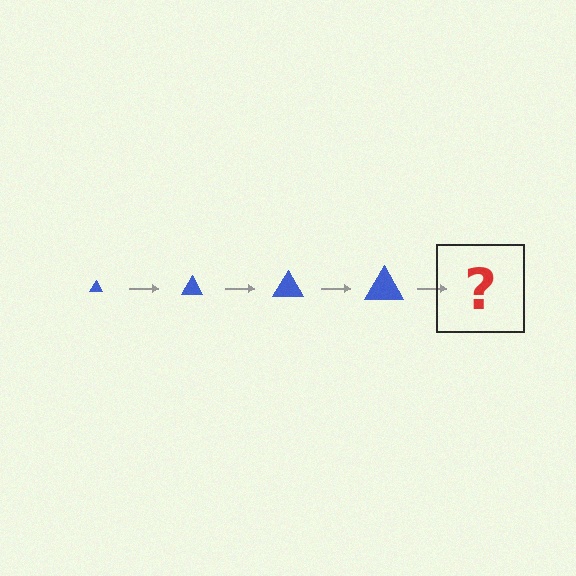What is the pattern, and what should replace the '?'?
The pattern is that the triangle gets progressively larger each step. The '?' should be a blue triangle, larger than the previous one.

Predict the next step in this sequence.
The next step is a blue triangle, larger than the previous one.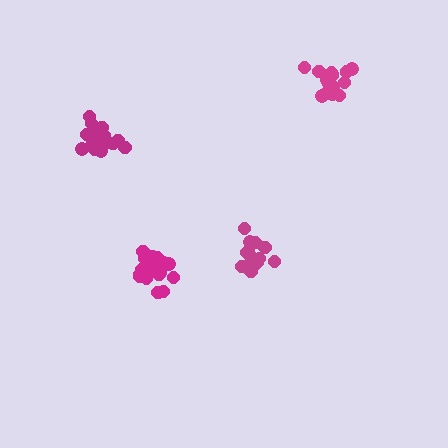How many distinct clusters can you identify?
There are 4 distinct clusters.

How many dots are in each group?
Group 1: 17 dots, Group 2: 21 dots, Group 3: 21 dots, Group 4: 15 dots (74 total).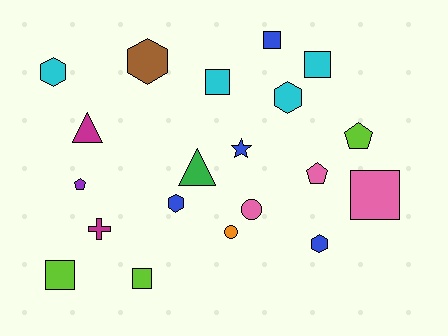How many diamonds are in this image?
There are no diamonds.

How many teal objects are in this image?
There are no teal objects.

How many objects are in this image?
There are 20 objects.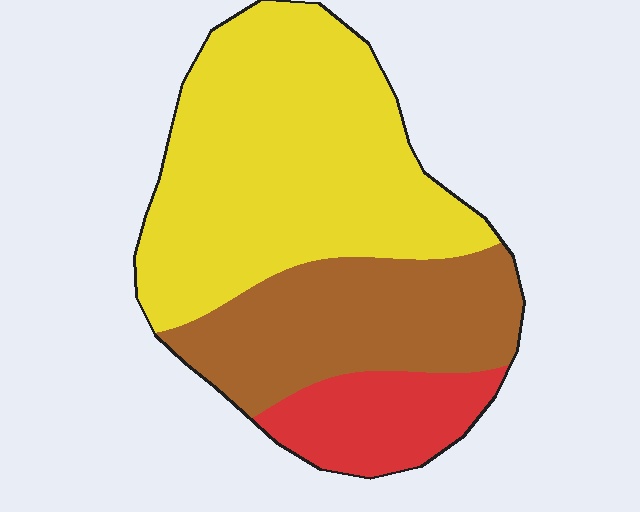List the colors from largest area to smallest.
From largest to smallest: yellow, brown, red.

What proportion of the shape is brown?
Brown covers about 30% of the shape.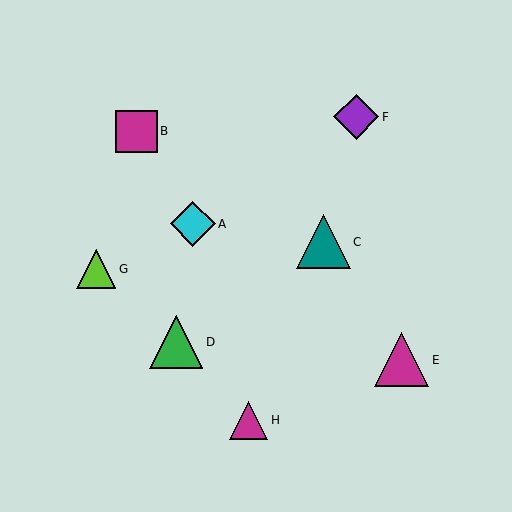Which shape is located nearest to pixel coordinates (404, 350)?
The magenta triangle (labeled E) at (402, 360) is nearest to that location.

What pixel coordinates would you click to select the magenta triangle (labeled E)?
Click at (402, 360) to select the magenta triangle E.